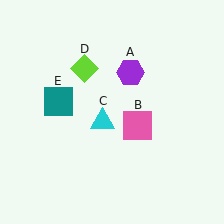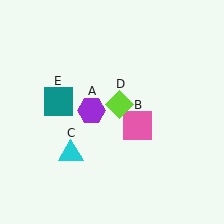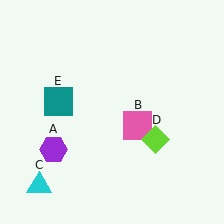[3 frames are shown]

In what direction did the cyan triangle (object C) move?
The cyan triangle (object C) moved down and to the left.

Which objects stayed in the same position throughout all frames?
Pink square (object B) and teal square (object E) remained stationary.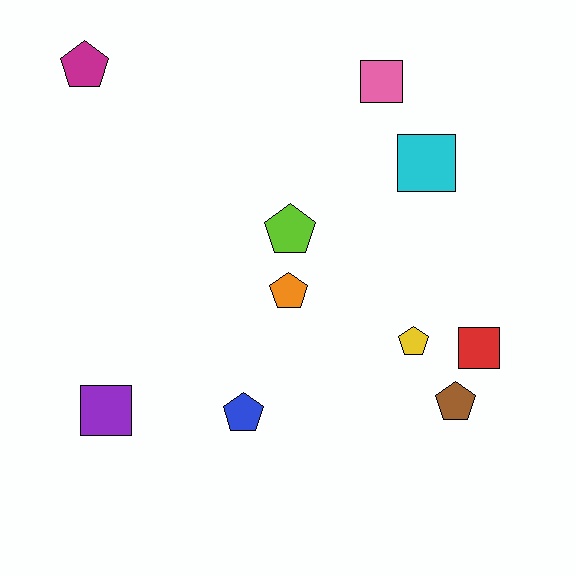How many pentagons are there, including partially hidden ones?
There are 6 pentagons.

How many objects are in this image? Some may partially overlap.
There are 10 objects.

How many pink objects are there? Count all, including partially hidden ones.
There is 1 pink object.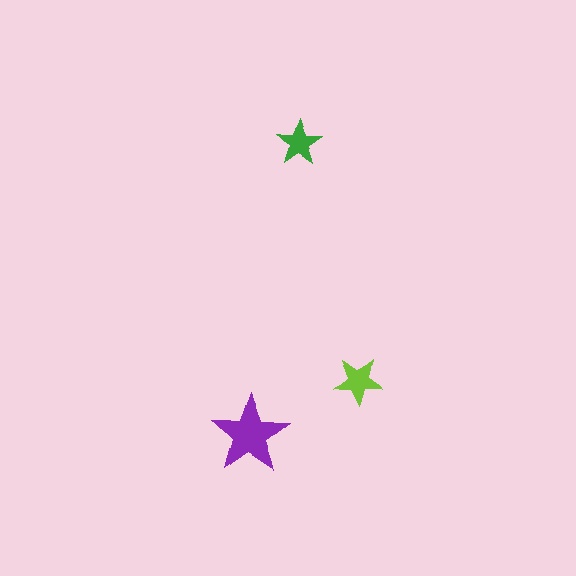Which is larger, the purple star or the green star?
The purple one.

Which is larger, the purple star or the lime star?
The purple one.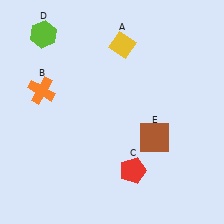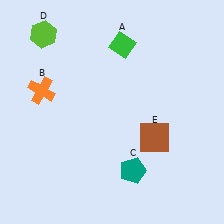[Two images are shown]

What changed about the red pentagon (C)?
In Image 1, C is red. In Image 2, it changed to teal.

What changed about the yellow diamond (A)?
In Image 1, A is yellow. In Image 2, it changed to green.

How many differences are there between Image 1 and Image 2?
There are 2 differences between the two images.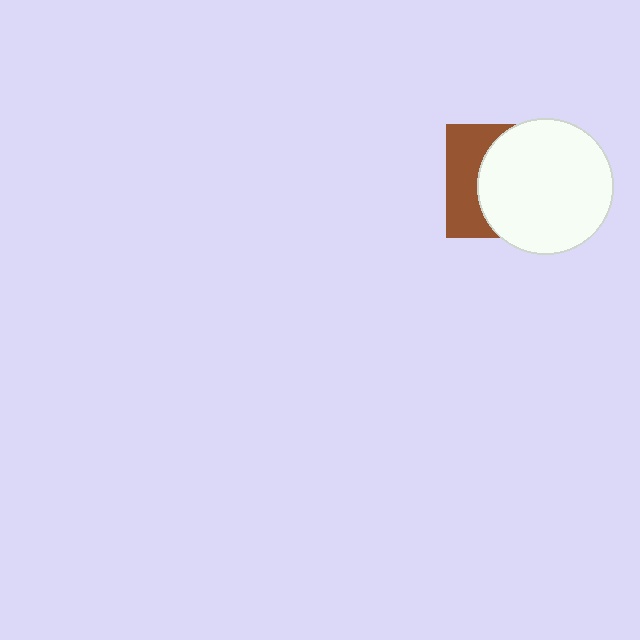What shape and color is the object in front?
The object in front is a white circle.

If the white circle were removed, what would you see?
You would see the complete brown square.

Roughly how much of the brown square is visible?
A small part of it is visible (roughly 36%).